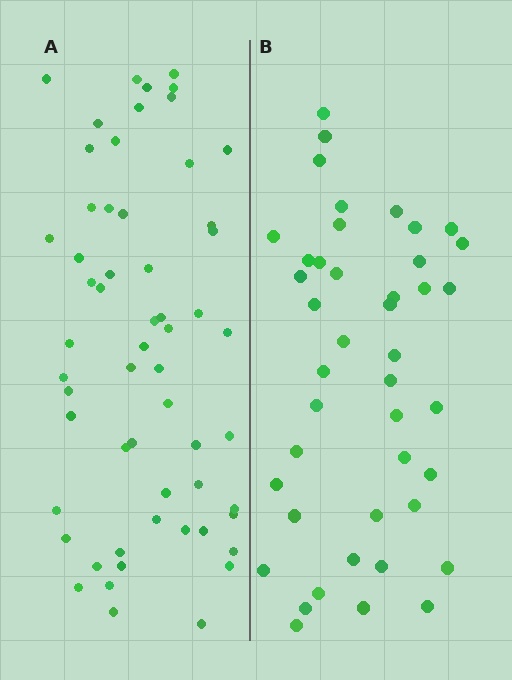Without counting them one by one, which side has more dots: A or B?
Region A (the left region) has more dots.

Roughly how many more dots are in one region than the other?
Region A has approximately 15 more dots than region B.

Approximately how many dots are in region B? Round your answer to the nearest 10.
About 40 dots. (The exact count is 43, which rounds to 40.)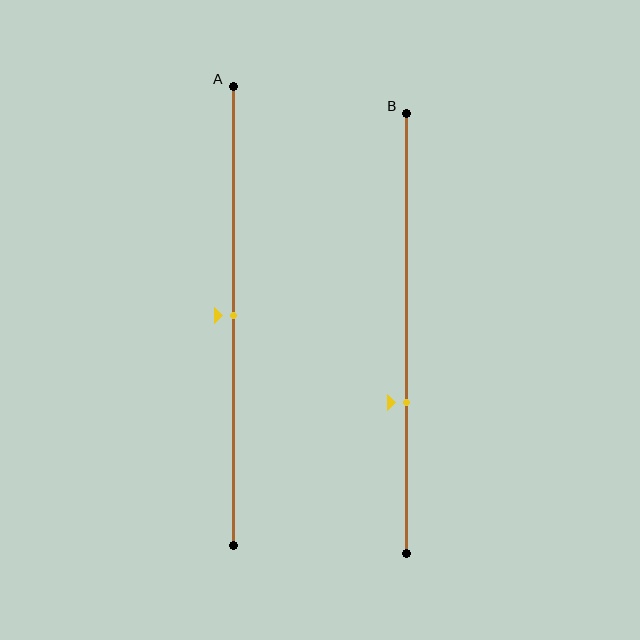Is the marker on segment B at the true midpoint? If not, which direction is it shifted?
No, the marker on segment B is shifted downward by about 16% of the segment length.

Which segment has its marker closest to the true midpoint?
Segment A has its marker closest to the true midpoint.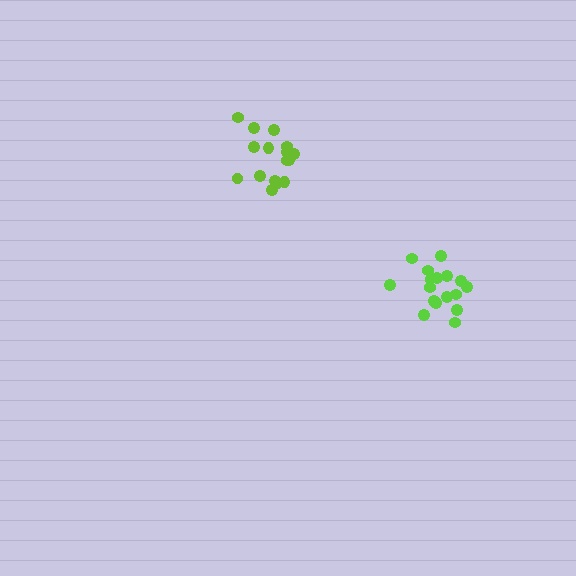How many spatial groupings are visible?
There are 2 spatial groupings.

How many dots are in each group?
Group 1: 17 dots, Group 2: 17 dots (34 total).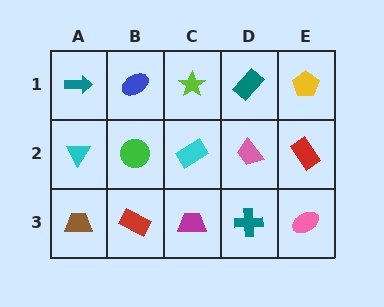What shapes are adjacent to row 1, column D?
A pink trapezoid (row 2, column D), a lime star (row 1, column C), a yellow pentagon (row 1, column E).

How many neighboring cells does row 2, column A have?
3.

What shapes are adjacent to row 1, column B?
A green circle (row 2, column B), a teal arrow (row 1, column A), a lime star (row 1, column C).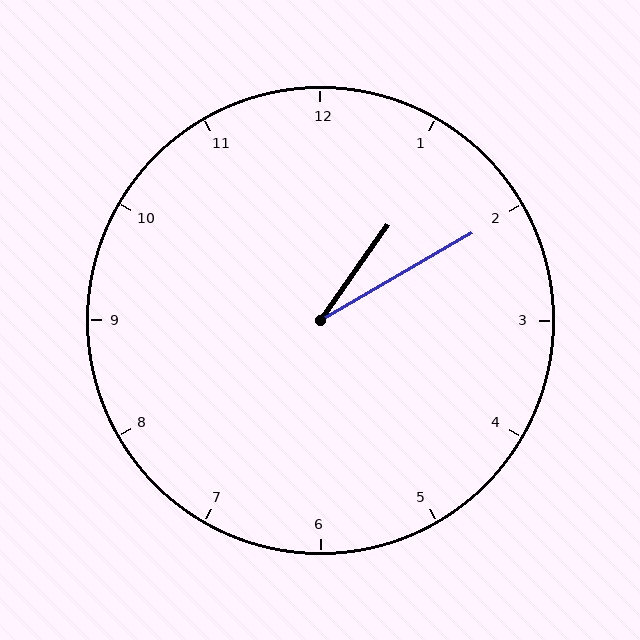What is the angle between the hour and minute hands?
Approximately 25 degrees.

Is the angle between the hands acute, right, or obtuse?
It is acute.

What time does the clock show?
1:10.